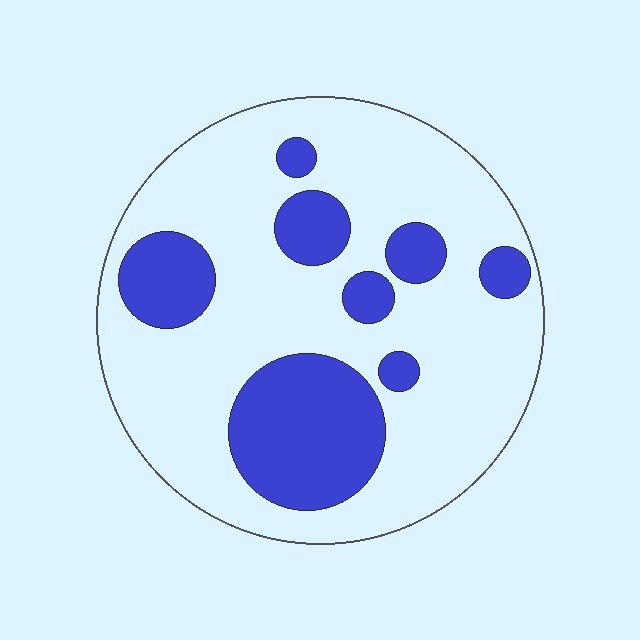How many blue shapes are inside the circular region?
8.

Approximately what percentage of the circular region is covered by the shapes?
Approximately 25%.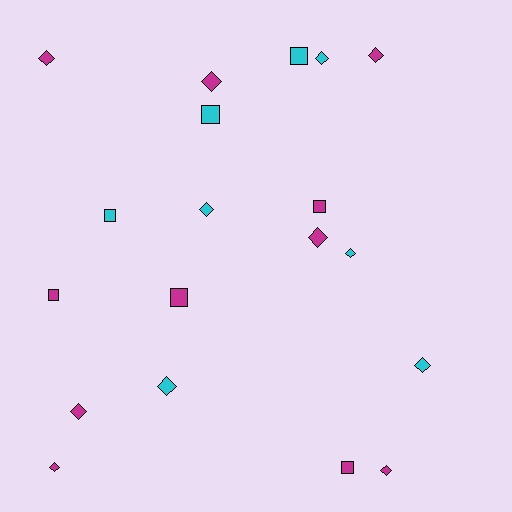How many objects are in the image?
There are 19 objects.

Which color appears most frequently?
Magenta, with 11 objects.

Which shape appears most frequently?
Diamond, with 12 objects.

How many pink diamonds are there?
There are no pink diamonds.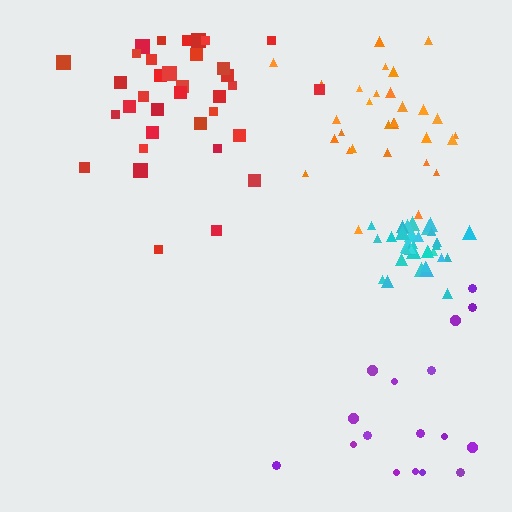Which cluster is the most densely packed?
Cyan.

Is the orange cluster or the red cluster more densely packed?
Orange.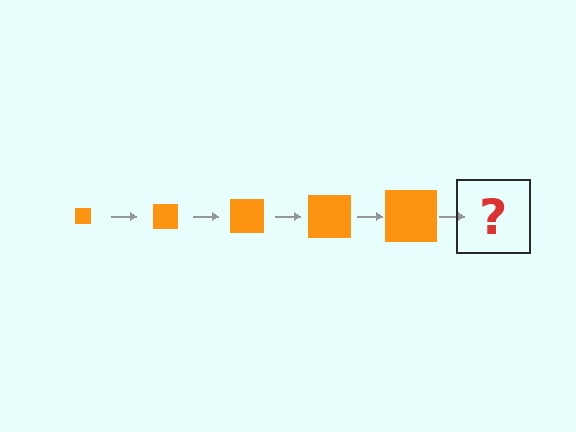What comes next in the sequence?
The next element should be an orange square, larger than the previous one.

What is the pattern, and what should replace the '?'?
The pattern is that the square gets progressively larger each step. The '?' should be an orange square, larger than the previous one.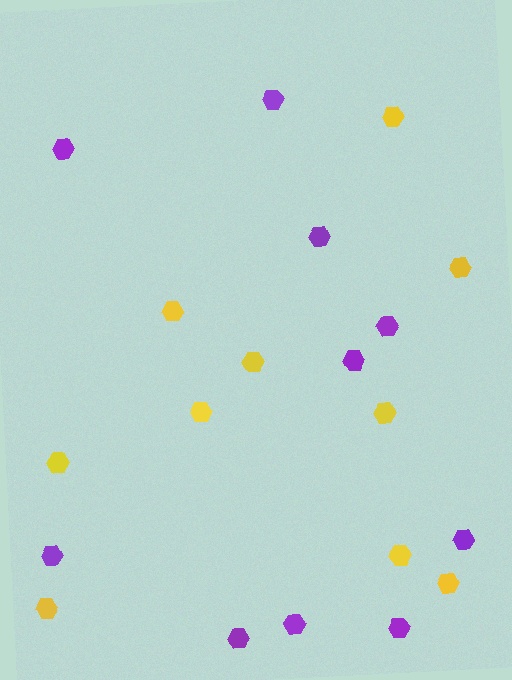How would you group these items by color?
There are 2 groups: one group of purple hexagons (10) and one group of yellow hexagons (10).